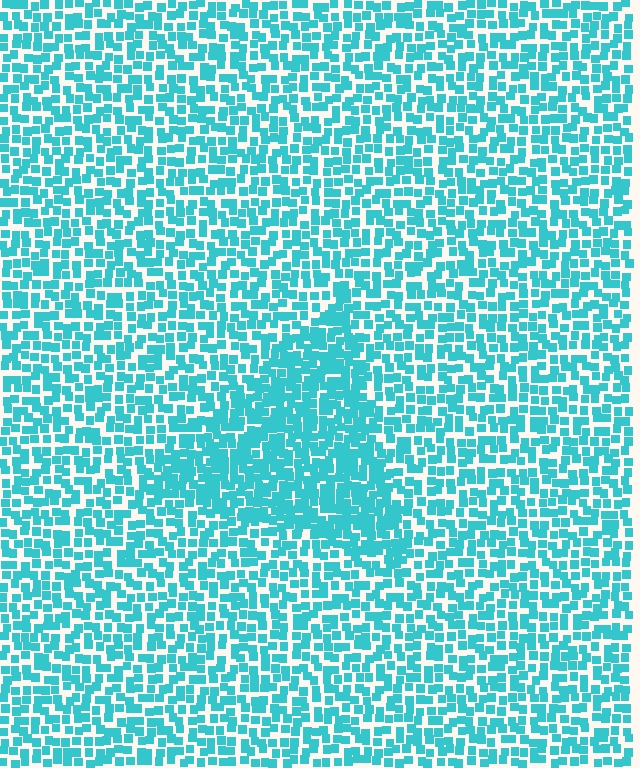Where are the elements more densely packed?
The elements are more densely packed inside the triangle boundary.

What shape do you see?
I see a triangle.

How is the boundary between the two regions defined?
The boundary is defined by a change in element density (approximately 1.6x ratio). All elements are the same color, size, and shape.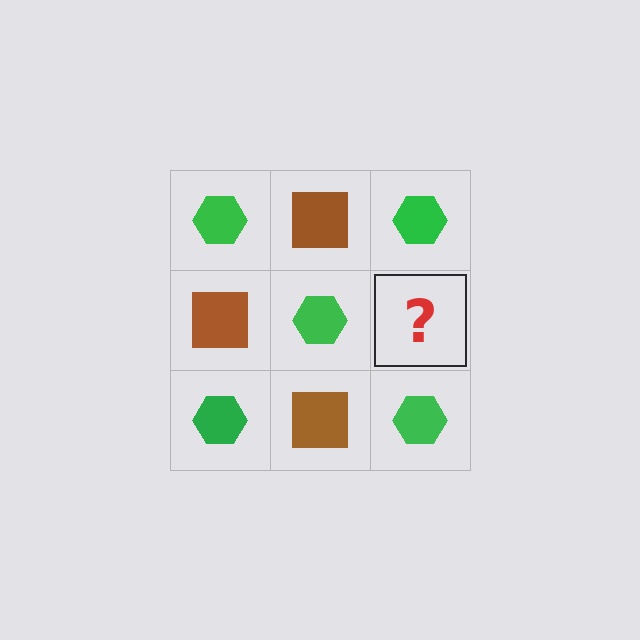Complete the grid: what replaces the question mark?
The question mark should be replaced with a brown square.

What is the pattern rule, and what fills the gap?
The rule is that it alternates green hexagon and brown square in a checkerboard pattern. The gap should be filled with a brown square.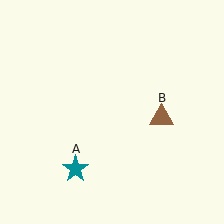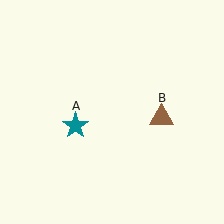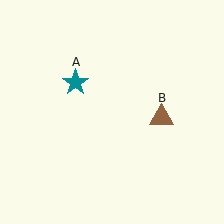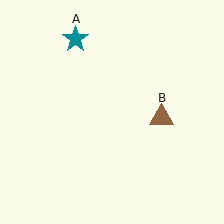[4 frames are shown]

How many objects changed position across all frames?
1 object changed position: teal star (object A).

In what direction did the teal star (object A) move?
The teal star (object A) moved up.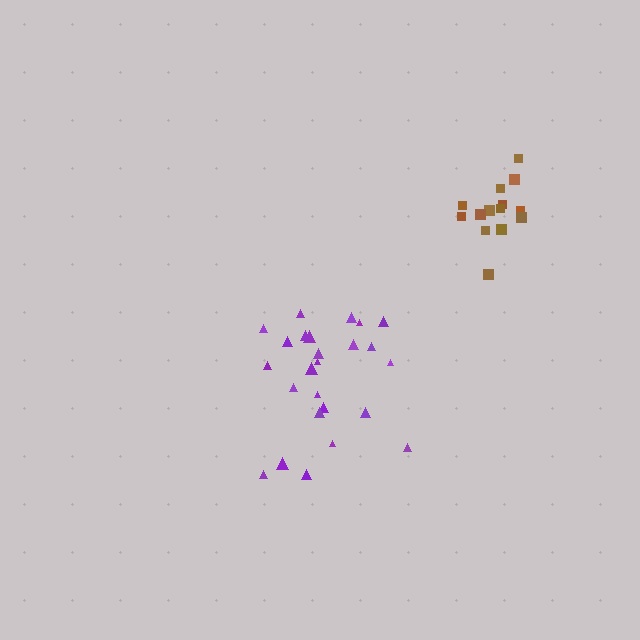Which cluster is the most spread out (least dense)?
Purple.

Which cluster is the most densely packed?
Brown.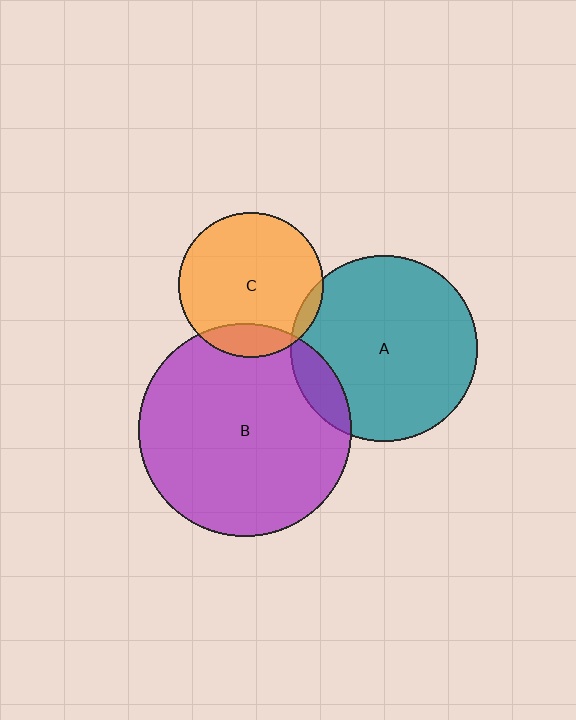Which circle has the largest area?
Circle B (purple).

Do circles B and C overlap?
Yes.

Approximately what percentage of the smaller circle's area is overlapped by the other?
Approximately 15%.